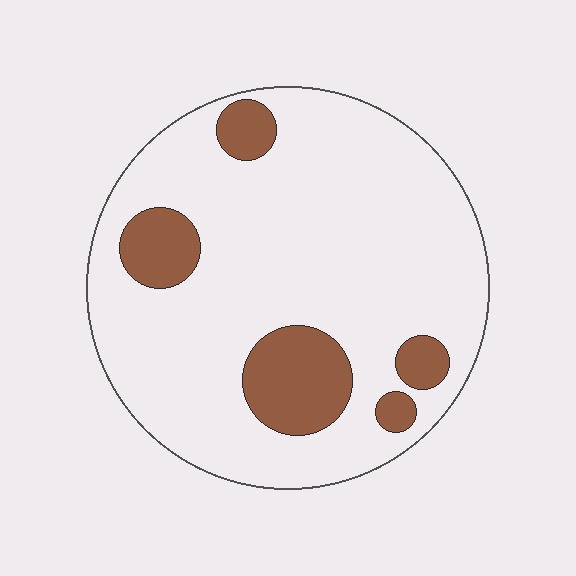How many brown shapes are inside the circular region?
5.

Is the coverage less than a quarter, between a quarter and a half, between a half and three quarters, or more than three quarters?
Less than a quarter.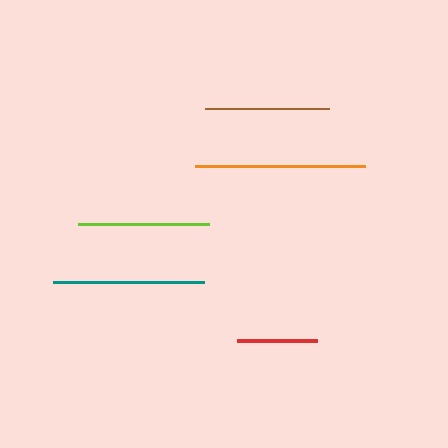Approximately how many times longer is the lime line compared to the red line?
The lime line is approximately 1.6 times the length of the red line.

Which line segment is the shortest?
The red line is the shortest at approximately 80 pixels.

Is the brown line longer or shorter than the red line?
The brown line is longer than the red line.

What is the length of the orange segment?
The orange segment is approximately 170 pixels long.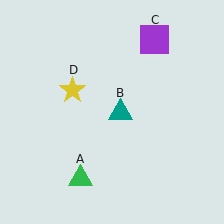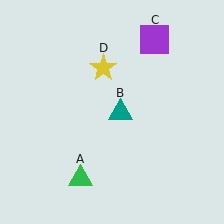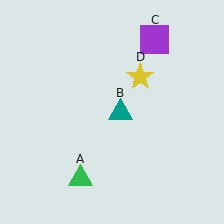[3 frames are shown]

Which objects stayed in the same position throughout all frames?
Green triangle (object A) and teal triangle (object B) and purple square (object C) remained stationary.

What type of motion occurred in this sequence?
The yellow star (object D) rotated clockwise around the center of the scene.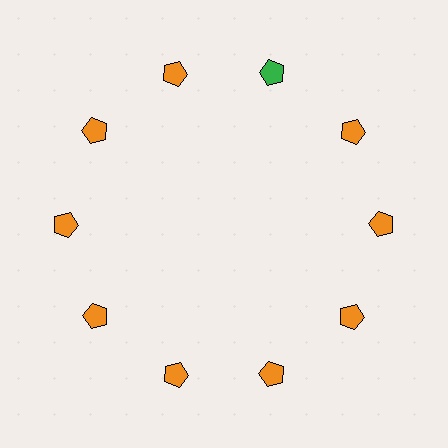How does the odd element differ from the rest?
It has a different color: green instead of orange.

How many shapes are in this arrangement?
There are 10 shapes arranged in a ring pattern.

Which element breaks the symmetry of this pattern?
The green pentagon at roughly the 1 o'clock position breaks the symmetry. All other shapes are orange pentagons.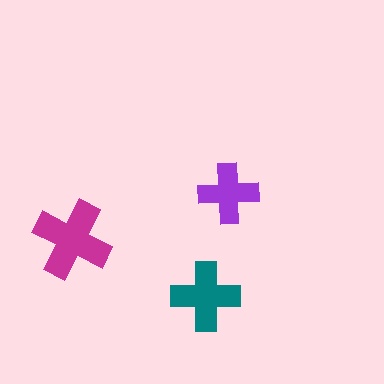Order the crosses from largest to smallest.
the magenta one, the teal one, the purple one.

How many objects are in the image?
There are 3 objects in the image.